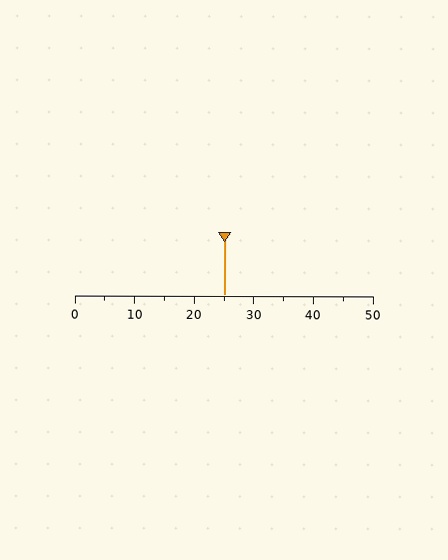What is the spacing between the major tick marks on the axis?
The major ticks are spaced 10 apart.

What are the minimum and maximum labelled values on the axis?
The axis runs from 0 to 50.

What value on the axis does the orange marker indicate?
The marker indicates approximately 25.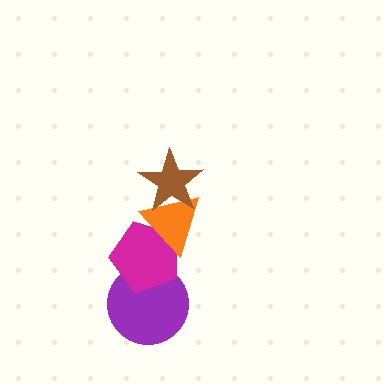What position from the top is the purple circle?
The purple circle is 4th from the top.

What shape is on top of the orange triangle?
The brown star is on top of the orange triangle.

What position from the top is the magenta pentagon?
The magenta pentagon is 3rd from the top.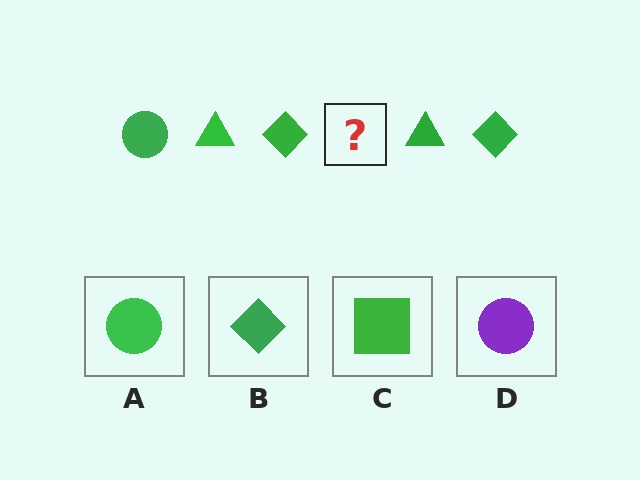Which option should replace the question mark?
Option A.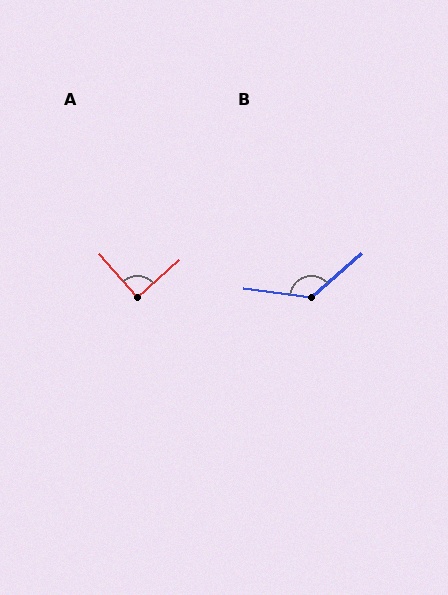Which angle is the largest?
B, at approximately 131 degrees.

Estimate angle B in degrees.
Approximately 131 degrees.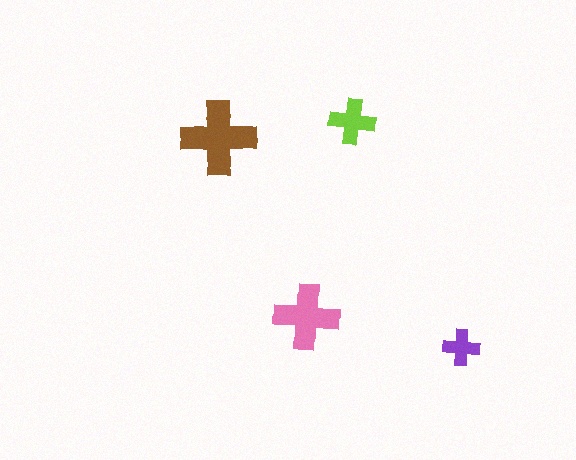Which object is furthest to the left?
The brown cross is leftmost.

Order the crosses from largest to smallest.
the brown one, the pink one, the lime one, the purple one.